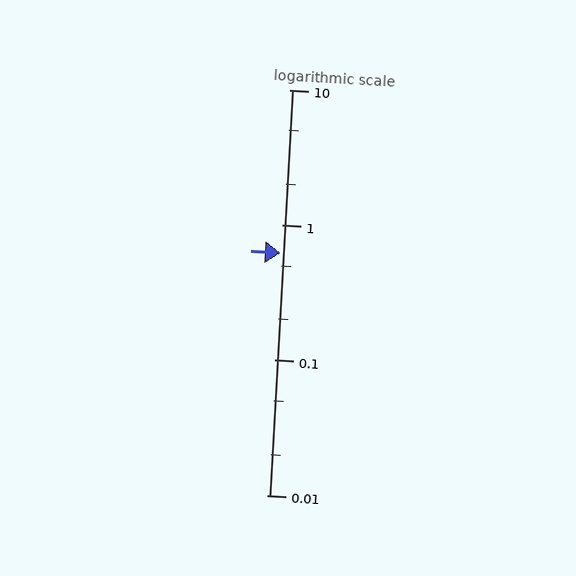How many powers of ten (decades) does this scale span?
The scale spans 3 decades, from 0.01 to 10.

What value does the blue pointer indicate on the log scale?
The pointer indicates approximately 0.62.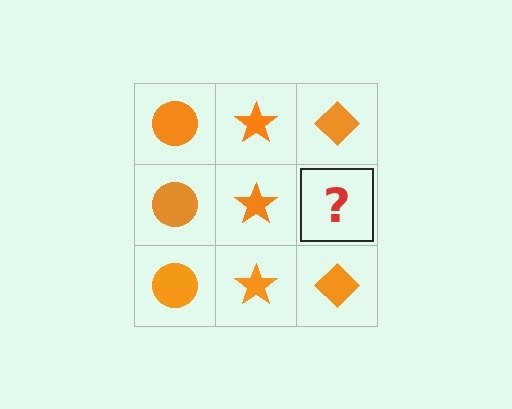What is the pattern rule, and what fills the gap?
The rule is that each column has a consistent shape. The gap should be filled with an orange diamond.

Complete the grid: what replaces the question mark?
The question mark should be replaced with an orange diamond.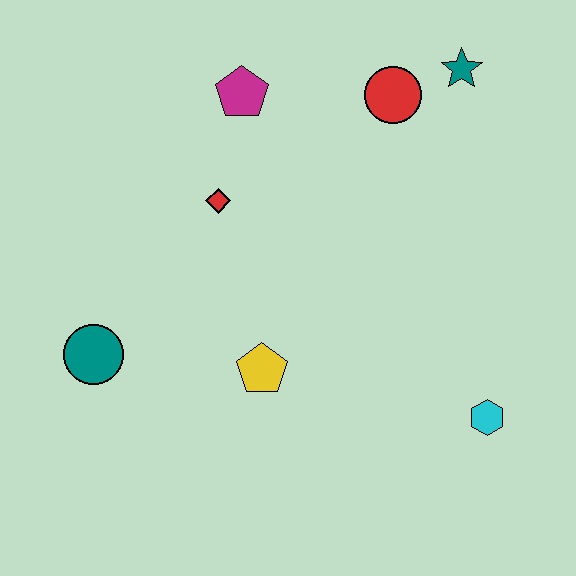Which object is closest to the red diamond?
The magenta pentagon is closest to the red diamond.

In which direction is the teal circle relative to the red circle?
The teal circle is to the left of the red circle.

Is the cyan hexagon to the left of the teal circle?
No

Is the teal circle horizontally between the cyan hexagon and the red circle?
No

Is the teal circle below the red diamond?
Yes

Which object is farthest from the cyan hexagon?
The magenta pentagon is farthest from the cyan hexagon.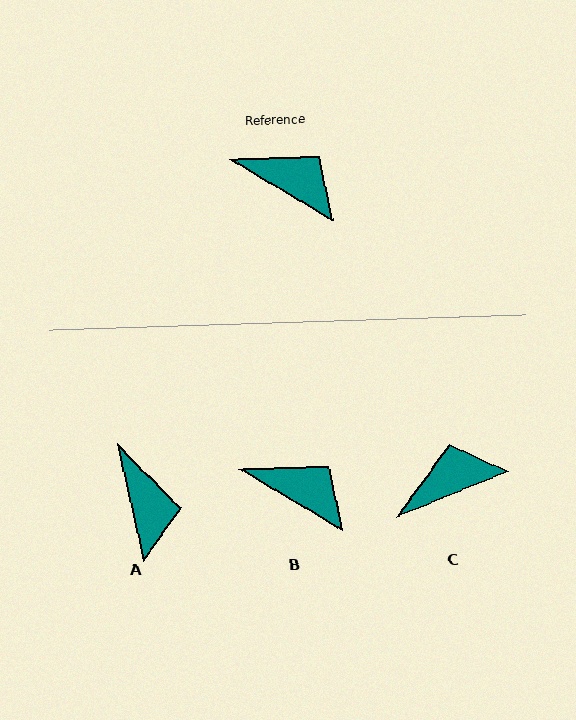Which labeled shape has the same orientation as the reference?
B.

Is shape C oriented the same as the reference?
No, it is off by about 53 degrees.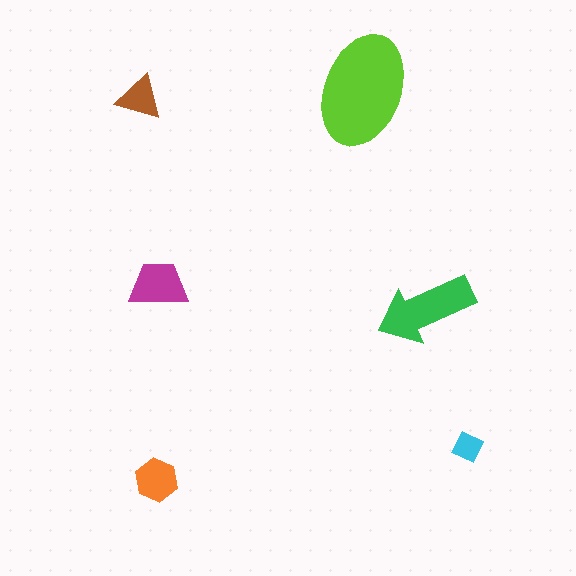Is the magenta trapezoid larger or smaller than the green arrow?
Smaller.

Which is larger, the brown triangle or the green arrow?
The green arrow.